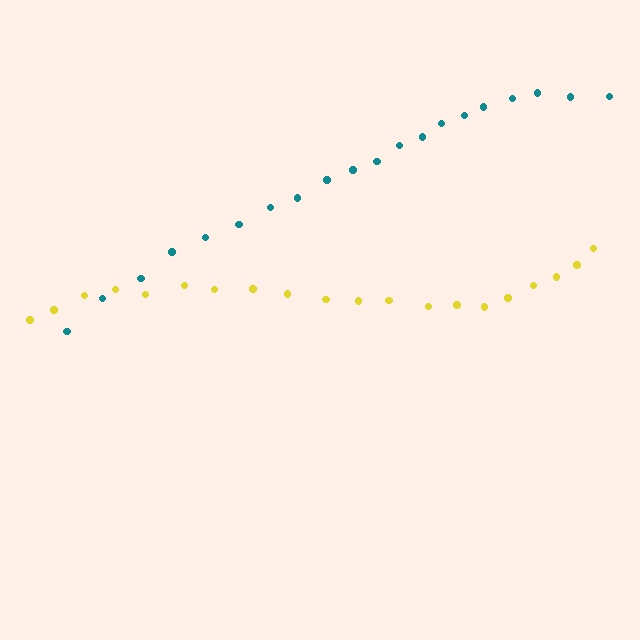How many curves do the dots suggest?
There are 2 distinct paths.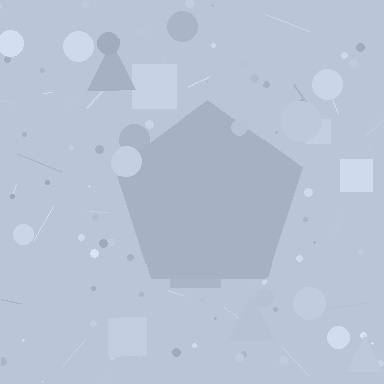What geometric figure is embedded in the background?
A pentagon is embedded in the background.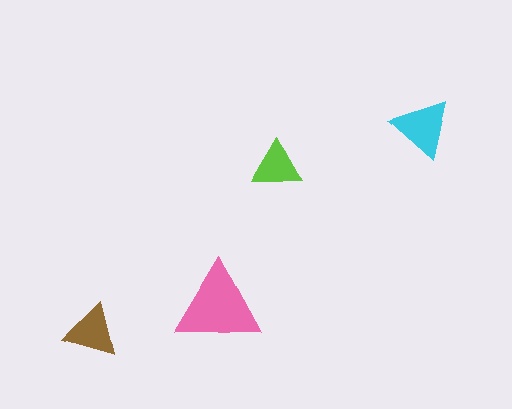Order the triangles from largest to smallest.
the pink one, the cyan one, the brown one, the lime one.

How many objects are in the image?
There are 4 objects in the image.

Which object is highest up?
The cyan triangle is topmost.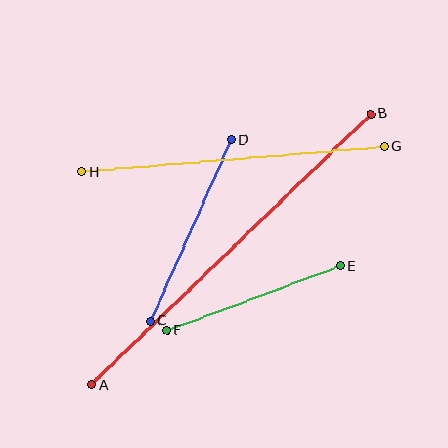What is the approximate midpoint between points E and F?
The midpoint is at approximately (254, 298) pixels.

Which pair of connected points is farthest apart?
Points A and B are farthest apart.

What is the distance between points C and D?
The distance is approximately 199 pixels.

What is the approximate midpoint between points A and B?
The midpoint is at approximately (231, 250) pixels.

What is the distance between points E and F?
The distance is approximately 185 pixels.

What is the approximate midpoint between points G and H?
The midpoint is at approximately (233, 159) pixels.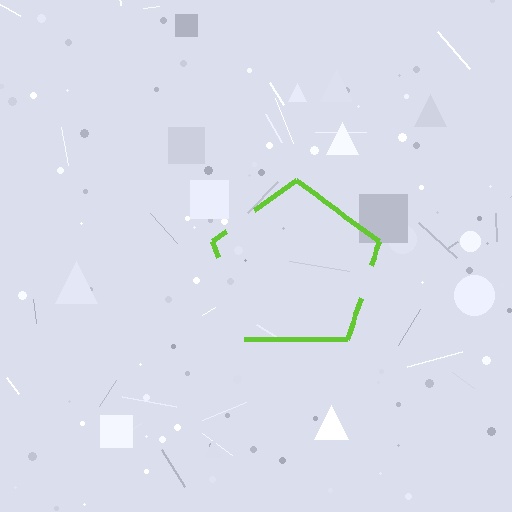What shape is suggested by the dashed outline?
The dashed outline suggests a pentagon.